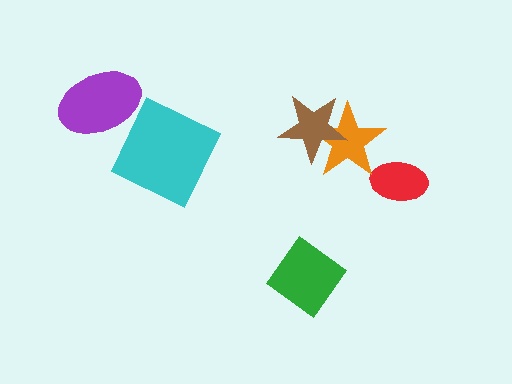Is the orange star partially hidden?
Yes, it is partially covered by another shape.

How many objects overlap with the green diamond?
0 objects overlap with the green diamond.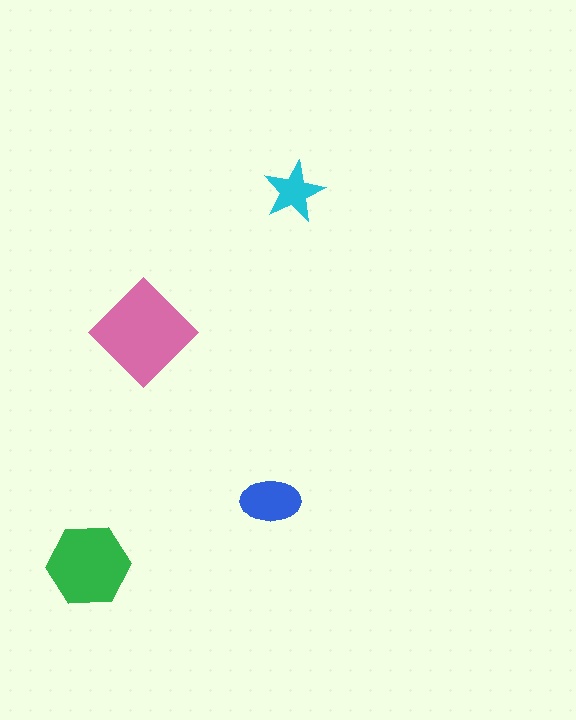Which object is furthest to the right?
The cyan star is rightmost.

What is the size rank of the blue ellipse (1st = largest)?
3rd.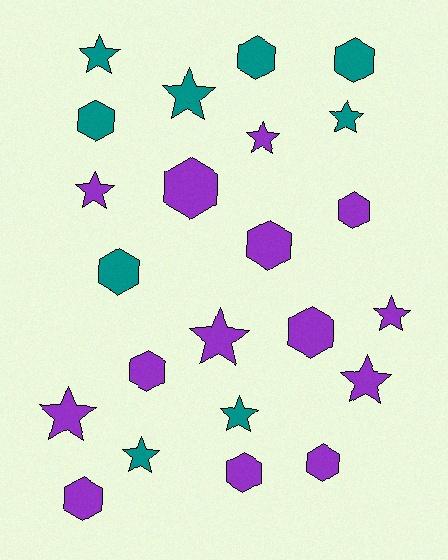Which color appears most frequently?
Purple, with 14 objects.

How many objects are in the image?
There are 23 objects.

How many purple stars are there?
There are 6 purple stars.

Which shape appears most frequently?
Hexagon, with 12 objects.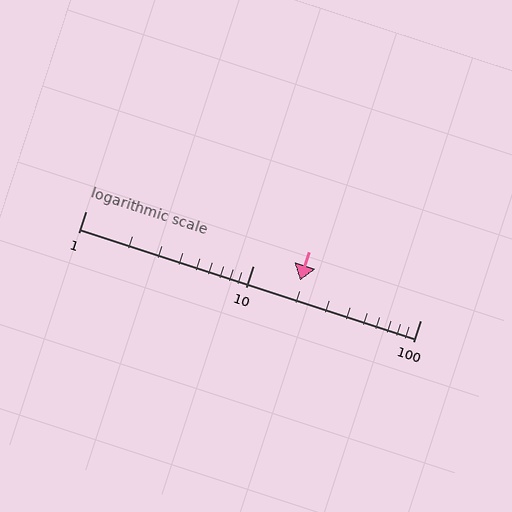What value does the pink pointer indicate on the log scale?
The pointer indicates approximately 19.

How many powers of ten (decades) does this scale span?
The scale spans 2 decades, from 1 to 100.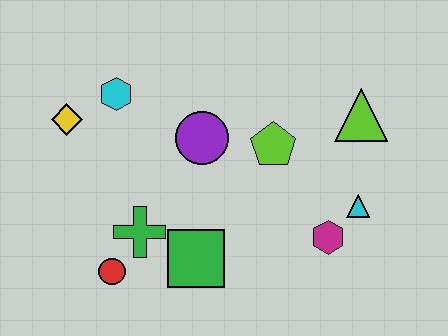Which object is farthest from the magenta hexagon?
The yellow diamond is farthest from the magenta hexagon.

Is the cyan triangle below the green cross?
No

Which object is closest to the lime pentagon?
The purple circle is closest to the lime pentagon.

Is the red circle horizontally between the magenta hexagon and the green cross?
No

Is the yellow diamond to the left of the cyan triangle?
Yes